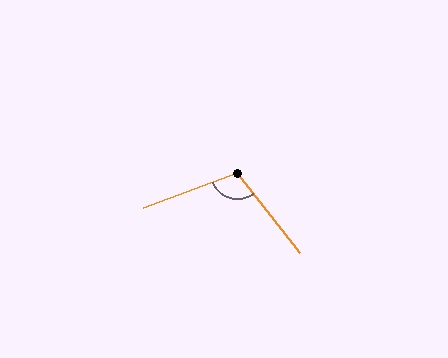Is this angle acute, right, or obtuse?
It is obtuse.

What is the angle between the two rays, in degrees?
Approximately 107 degrees.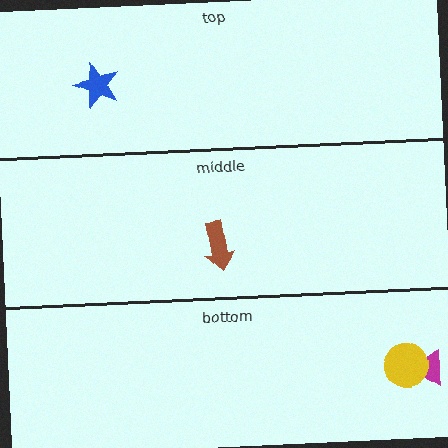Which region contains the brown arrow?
The middle region.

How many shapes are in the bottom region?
2.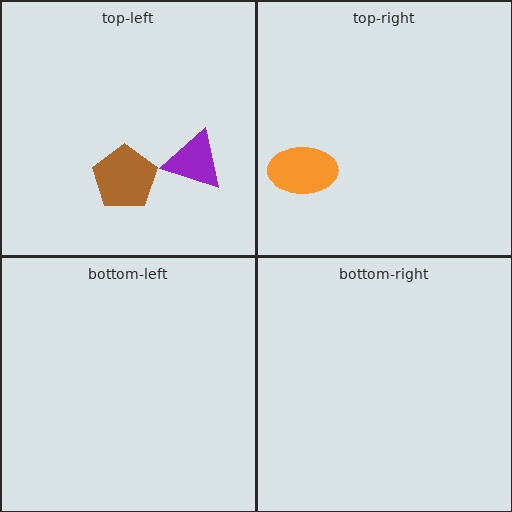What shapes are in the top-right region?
The orange ellipse.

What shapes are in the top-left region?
The purple triangle, the brown pentagon.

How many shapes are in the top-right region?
1.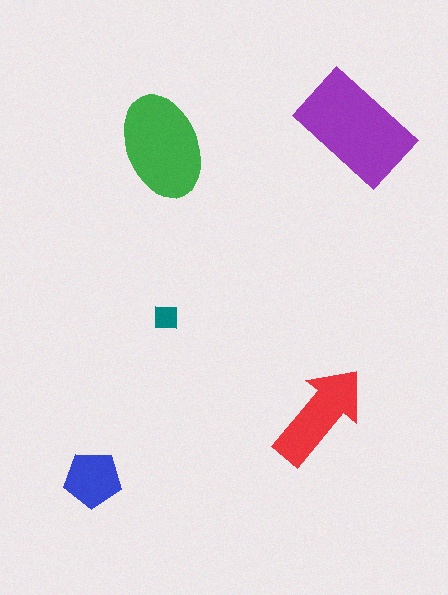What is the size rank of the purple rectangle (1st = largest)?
1st.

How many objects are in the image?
There are 5 objects in the image.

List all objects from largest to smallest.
The purple rectangle, the green ellipse, the red arrow, the blue pentagon, the teal square.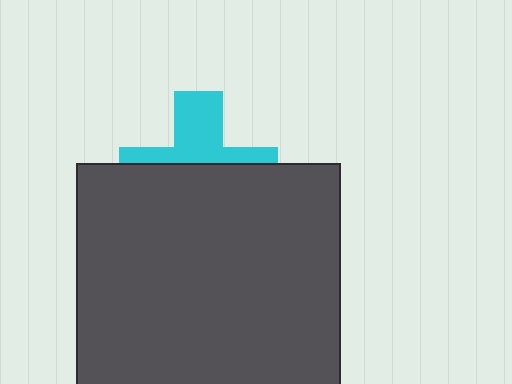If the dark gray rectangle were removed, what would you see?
You would see the complete cyan cross.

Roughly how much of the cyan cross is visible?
A small part of it is visible (roughly 41%).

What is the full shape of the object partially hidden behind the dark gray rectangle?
The partially hidden object is a cyan cross.